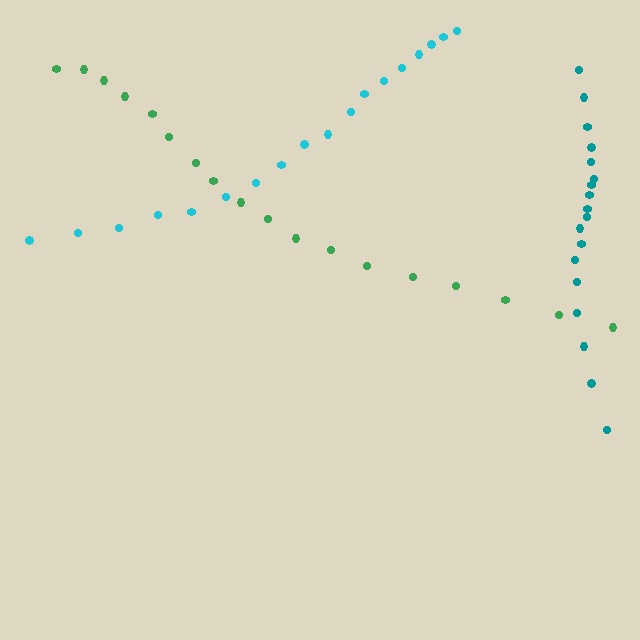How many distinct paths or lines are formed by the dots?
There are 3 distinct paths.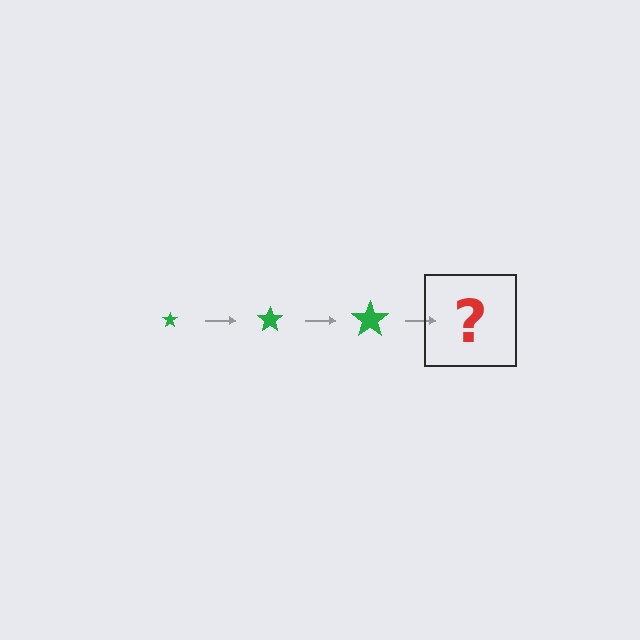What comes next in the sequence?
The next element should be a green star, larger than the previous one.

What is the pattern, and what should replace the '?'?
The pattern is that the star gets progressively larger each step. The '?' should be a green star, larger than the previous one.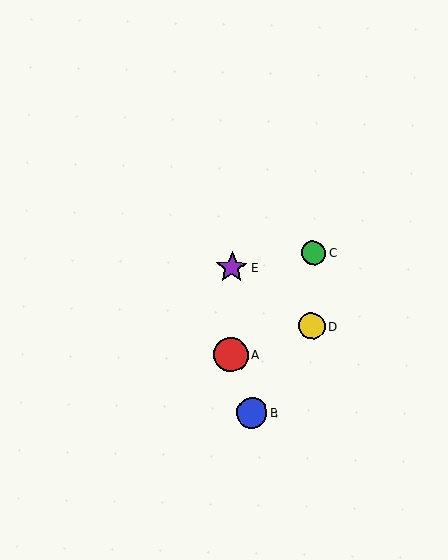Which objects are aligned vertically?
Objects C, D are aligned vertically.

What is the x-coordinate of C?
Object C is at x≈314.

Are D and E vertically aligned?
No, D is at x≈311 and E is at x≈232.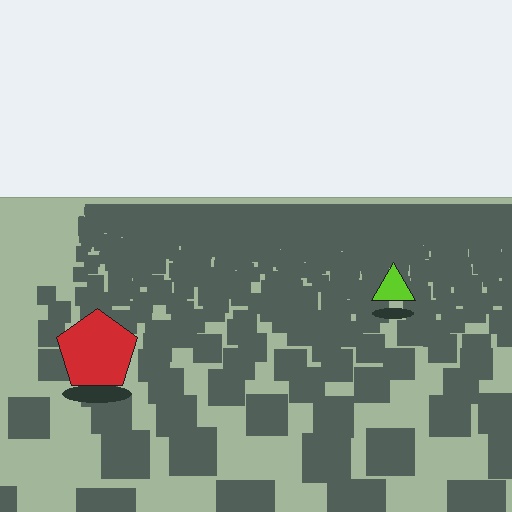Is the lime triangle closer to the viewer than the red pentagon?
No. The red pentagon is closer — you can tell from the texture gradient: the ground texture is coarser near it.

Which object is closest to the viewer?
The red pentagon is closest. The texture marks near it are larger and more spread out.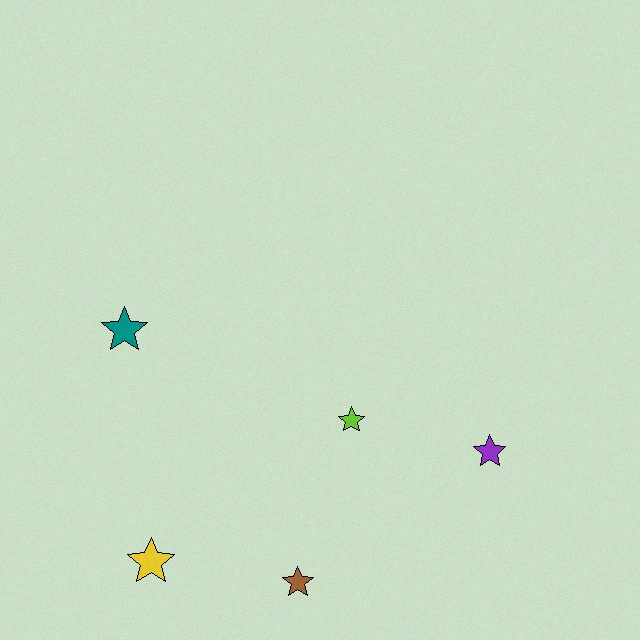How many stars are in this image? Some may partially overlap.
There are 5 stars.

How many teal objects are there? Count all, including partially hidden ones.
There is 1 teal object.